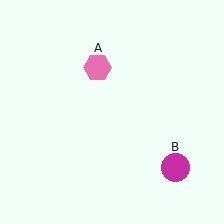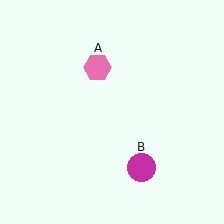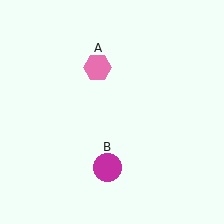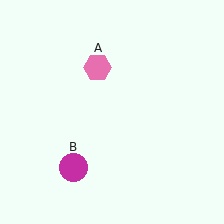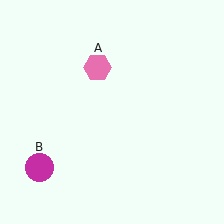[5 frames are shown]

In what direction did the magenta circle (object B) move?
The magenta circle (object B) moved left.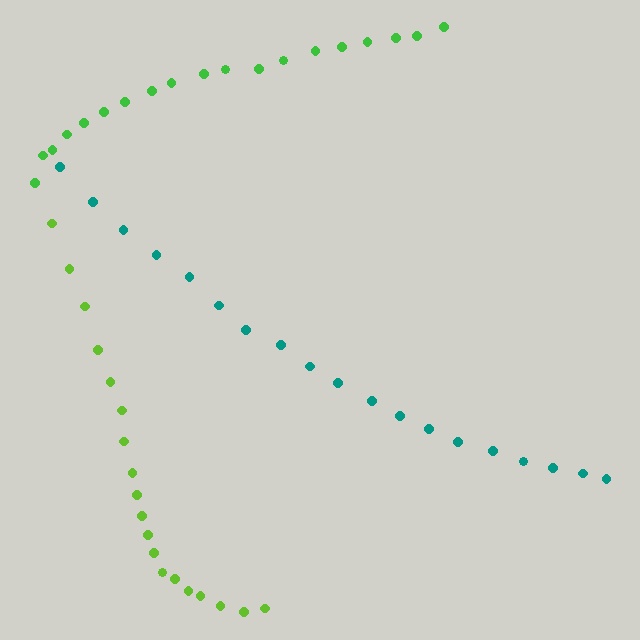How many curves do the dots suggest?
There are 3 distinct paths.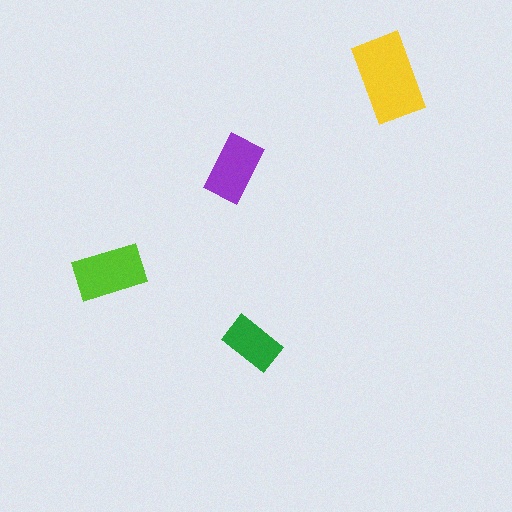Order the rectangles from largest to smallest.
the yellow one, the lime one, the purple one, the green one.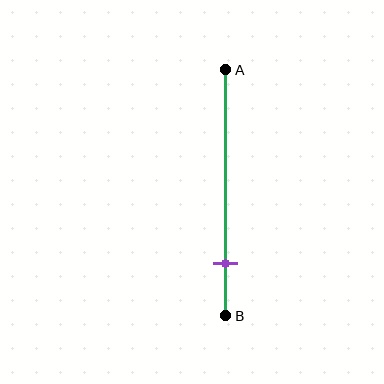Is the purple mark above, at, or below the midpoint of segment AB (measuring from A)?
The purple mark is below the midpoint of segment AB.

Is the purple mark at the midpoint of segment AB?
No, the mark is at about 80% from A, not at the 50% midpoint.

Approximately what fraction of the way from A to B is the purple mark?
The purple mark is approximately 80% of the way from A to B.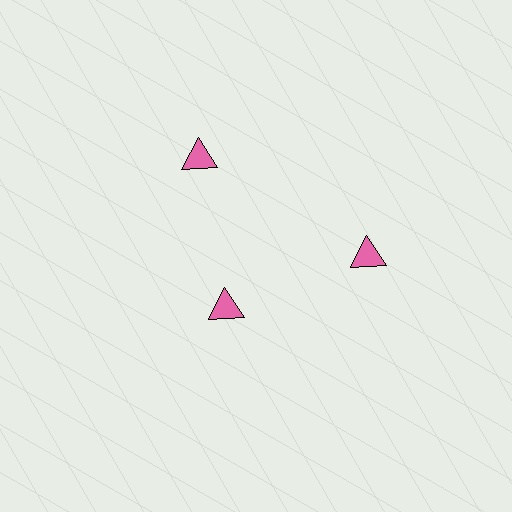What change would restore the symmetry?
The symmetry would be restored by moving it outward, back onto the ring so that all 3 triangles sit at equal angles and equal distance from the center.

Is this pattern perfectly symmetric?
No. The 3 pink triangles are arranged in a ring, but one element near the 7 o'clock position is pulled inward toward the center, breaking the 3-fold rotational symmetry.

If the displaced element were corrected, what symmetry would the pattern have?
It would have 3-fold rotational symmetry — the pattern would map onto itself every 120 degrees.